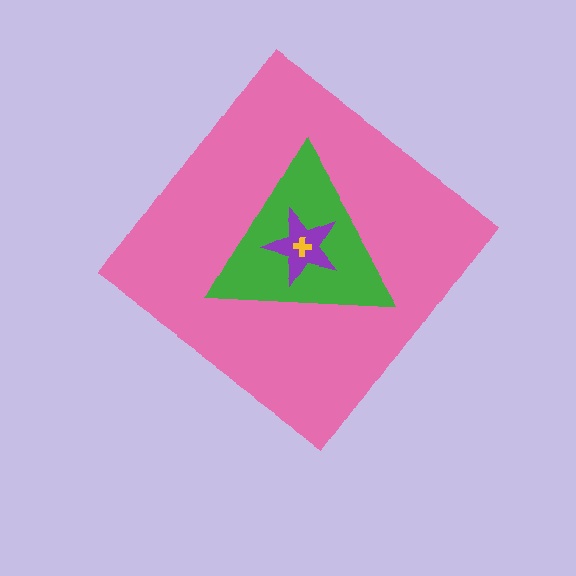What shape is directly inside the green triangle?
The purple star.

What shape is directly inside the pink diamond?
The green triangle.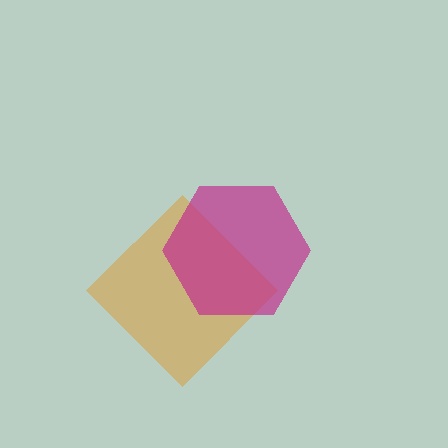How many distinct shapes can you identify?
There are 2 distinct shapes: an orange diamond, a magenta hexagon.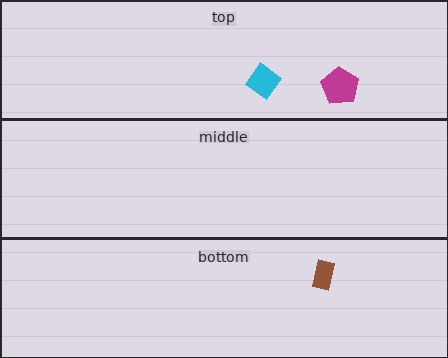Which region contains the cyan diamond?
The top region.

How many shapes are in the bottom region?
1.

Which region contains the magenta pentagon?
The top region.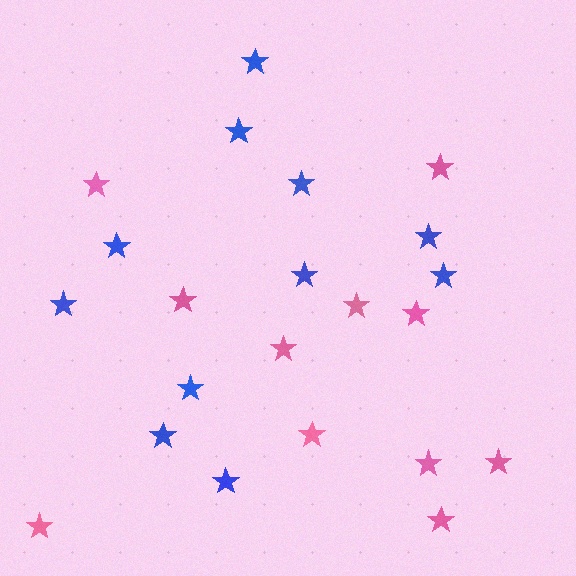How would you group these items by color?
There are 2 groups: one group of pink stars (11) and one group of blue stars (11).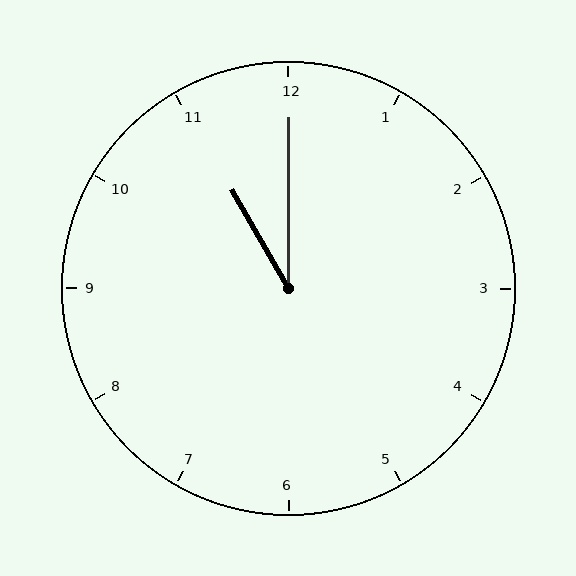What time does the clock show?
11:00.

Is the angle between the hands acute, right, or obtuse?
It is acute.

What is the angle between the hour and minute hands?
Approximately 30 degrees.